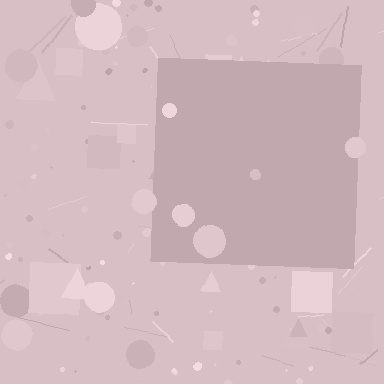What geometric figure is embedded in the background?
A square is embedded in the background.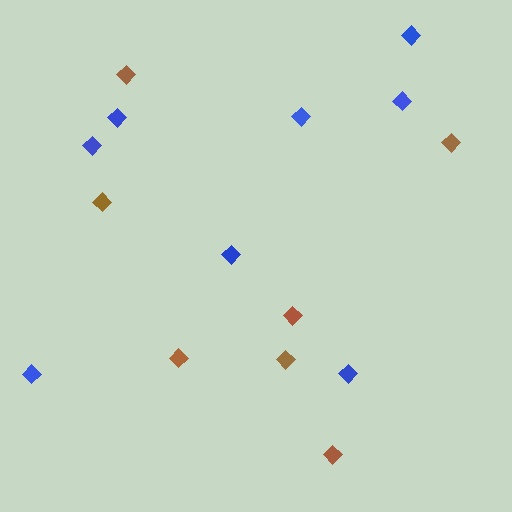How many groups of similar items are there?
There are 2 groups: one group of brown diamonds (7) and one group of blue diamonds (8).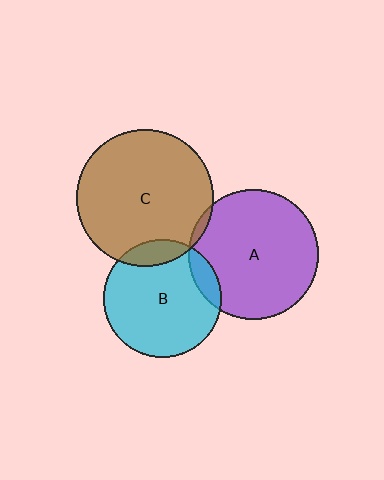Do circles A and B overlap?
Yes.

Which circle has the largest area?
Circle C (brown).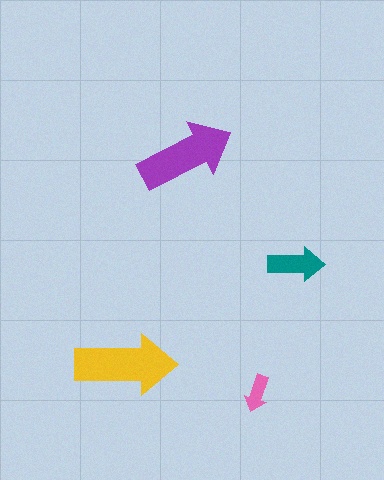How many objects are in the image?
There are 4 objects in the image.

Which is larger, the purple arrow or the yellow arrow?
The yellow one.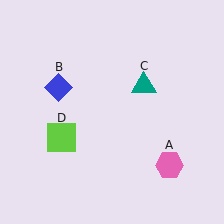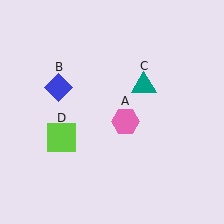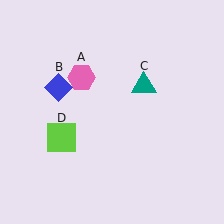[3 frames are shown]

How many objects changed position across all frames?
1 object changed position: pink hexagon (object A).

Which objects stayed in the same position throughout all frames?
Blue diamond (object B) and teal triangle (object C) and lime square (object D) remained stationary.